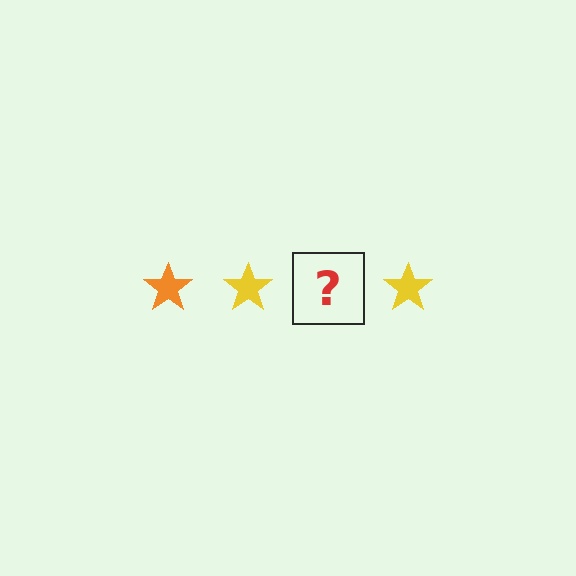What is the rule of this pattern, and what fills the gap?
The rule is that the pattern cycles through orange, yellow stars. The gap should be filled with an orange star.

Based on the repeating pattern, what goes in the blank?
The blank should be an orange star.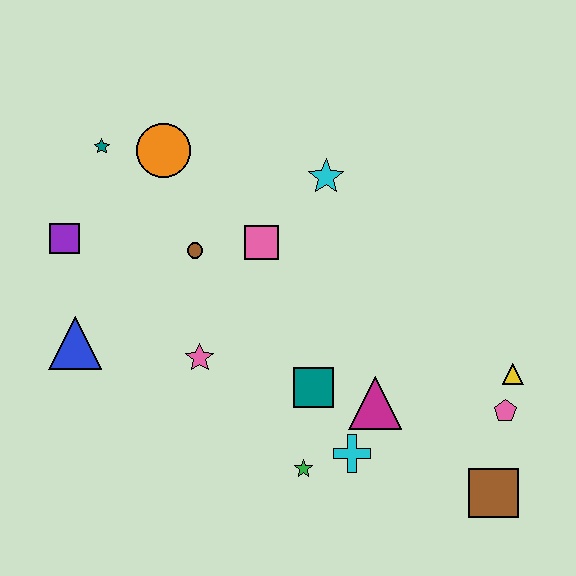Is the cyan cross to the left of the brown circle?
No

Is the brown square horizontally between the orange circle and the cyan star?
No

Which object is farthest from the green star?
The teal star is farthest from the green star.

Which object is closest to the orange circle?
The teal star is closest to the orange circle.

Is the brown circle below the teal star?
Yes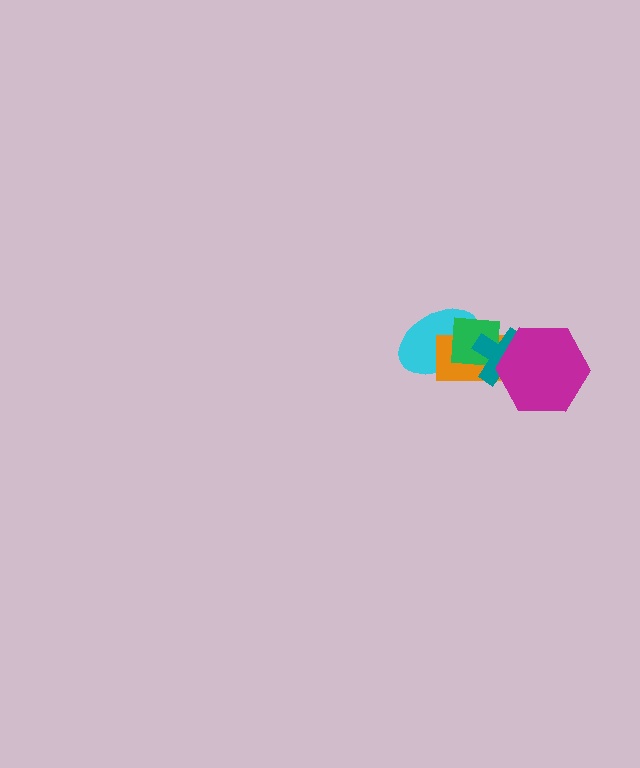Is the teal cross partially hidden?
Yes, it is partially covered by another shape.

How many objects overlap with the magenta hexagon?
2 objects overlap with the magenta hexagon.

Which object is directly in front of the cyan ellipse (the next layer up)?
The orange rectangle is directly in front of the cyan ellipse.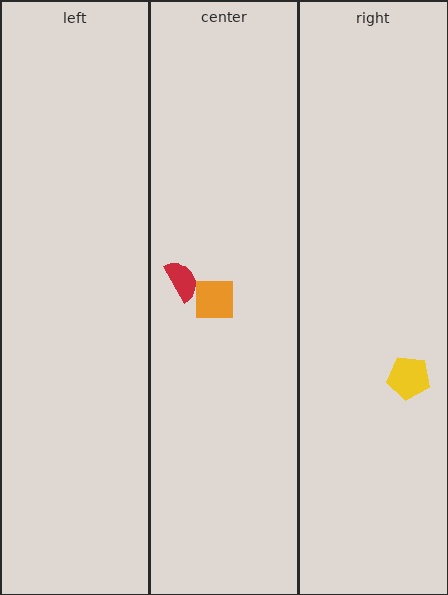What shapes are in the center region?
The orange square, the red semicircle.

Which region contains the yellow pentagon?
The right region.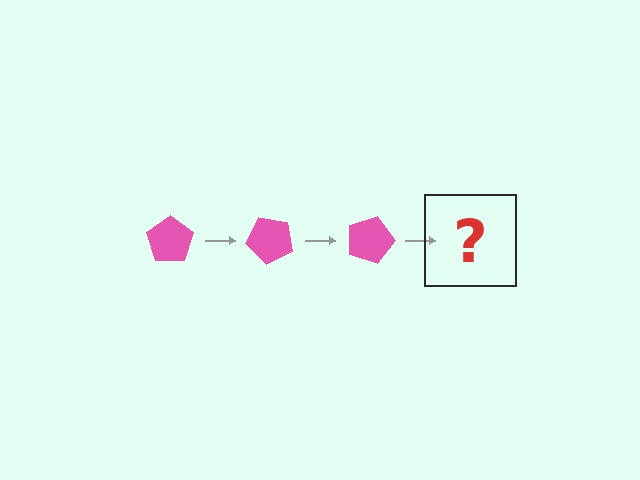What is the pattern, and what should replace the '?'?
The pattern is that the pentagon rotates 45 degrees each step. The '?' should be a pink pentagon rotated 135 degrees.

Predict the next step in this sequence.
The next step is a pink pentagon rotated 135 degrees.